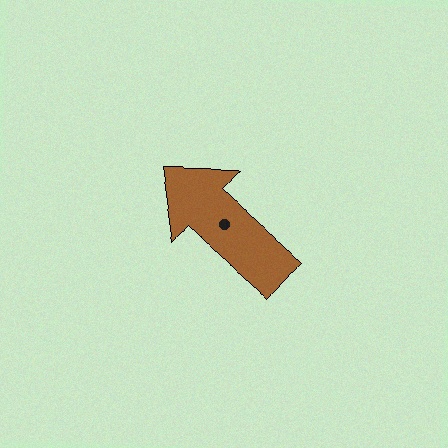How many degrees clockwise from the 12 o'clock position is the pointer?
Approximately 312 degrees.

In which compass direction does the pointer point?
Northwest.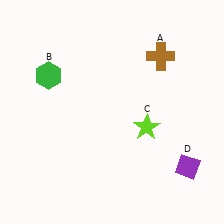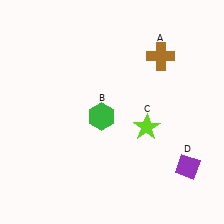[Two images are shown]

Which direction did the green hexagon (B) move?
The green hexagon (B) moved right.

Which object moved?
The green hexagon (B) moved right.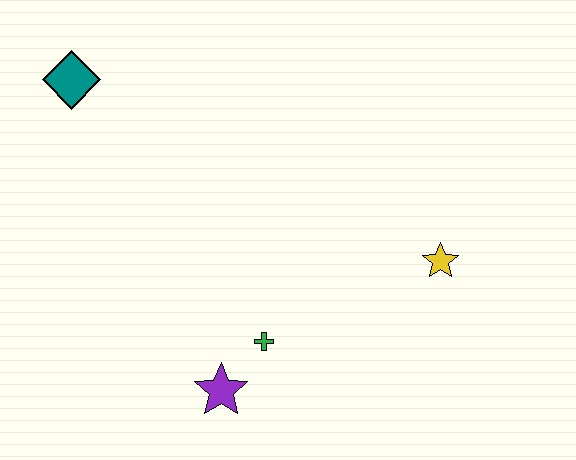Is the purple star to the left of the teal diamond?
No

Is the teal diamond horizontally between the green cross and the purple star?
No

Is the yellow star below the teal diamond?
Yes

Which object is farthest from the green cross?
The teal diamond is farthest from the green cross.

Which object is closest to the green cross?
The purple star is closest to the green cross.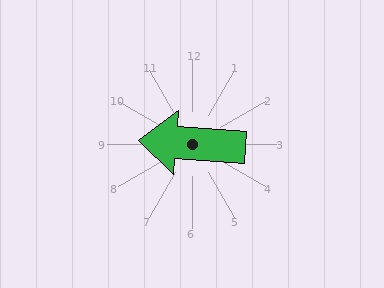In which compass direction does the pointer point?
West.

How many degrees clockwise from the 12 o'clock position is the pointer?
Approximately 274 degrees.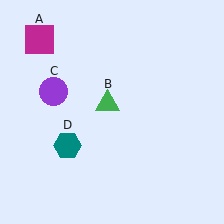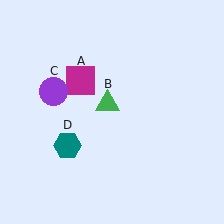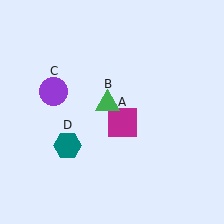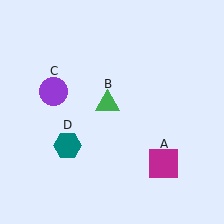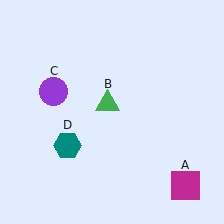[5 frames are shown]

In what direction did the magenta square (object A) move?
The magenta square (object A) moved down and to the right.